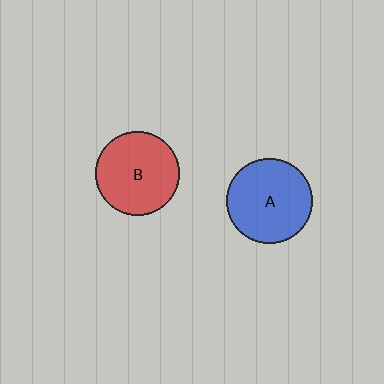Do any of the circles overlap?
No, none of the circles overlap.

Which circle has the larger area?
Circle A (blue).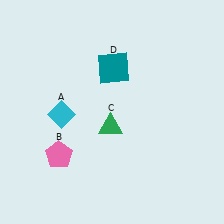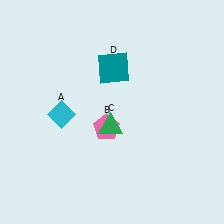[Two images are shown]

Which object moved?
The pink pentagon (B) moved right.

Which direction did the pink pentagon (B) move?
The pink pentagon (B) moved right.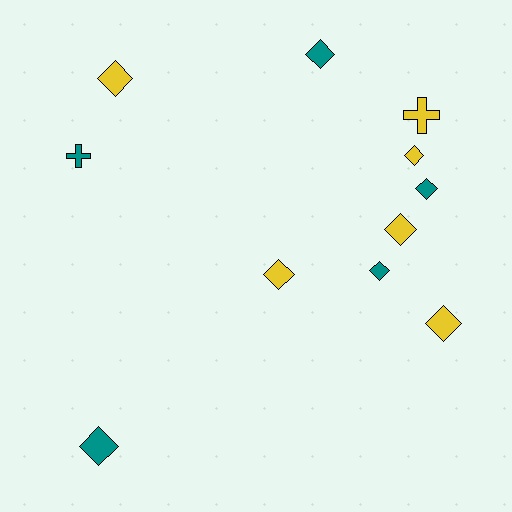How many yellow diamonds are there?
There are 5 yellow diamonds.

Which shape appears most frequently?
Diamond, with 9 objects.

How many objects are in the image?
There are 11 objects.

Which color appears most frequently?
Yellow, with 6 objects.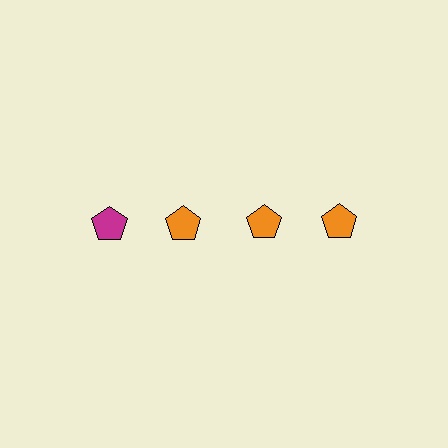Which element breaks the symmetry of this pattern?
The magenta pentagon in the top row, leftmost column breaks the symmetry. All other shapes are orange pentagons.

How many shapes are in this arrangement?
There are 4 shapes arranged in a grid pattern.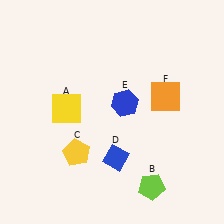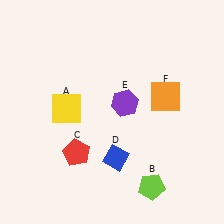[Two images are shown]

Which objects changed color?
C changed from yellow to red. E changed from blue to purple.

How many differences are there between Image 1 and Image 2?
There are 2 differences between the two images.